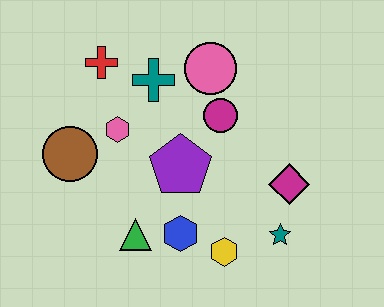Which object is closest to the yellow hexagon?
The blue hexagon is closest to the yellow hexagon.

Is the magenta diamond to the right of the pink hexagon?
Yes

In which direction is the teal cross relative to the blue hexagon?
The teal cross is above the blue hexagon.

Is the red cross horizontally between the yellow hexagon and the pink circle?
No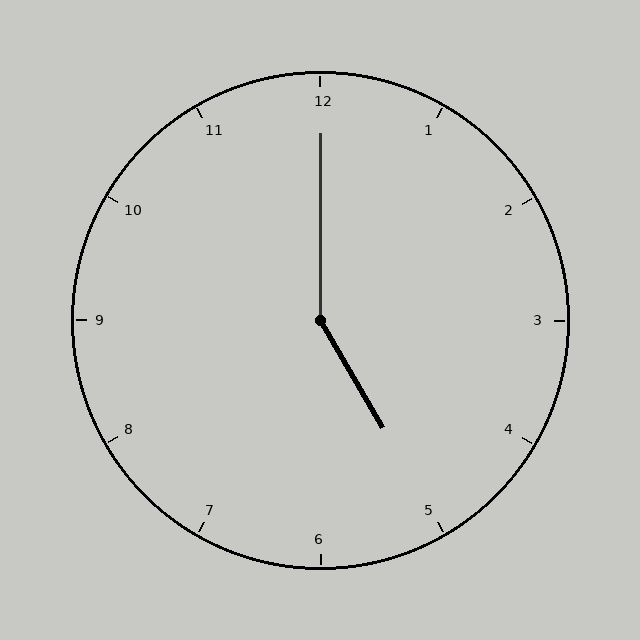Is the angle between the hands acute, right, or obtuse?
It is obtuse.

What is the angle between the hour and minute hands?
Approximately 150 degrees.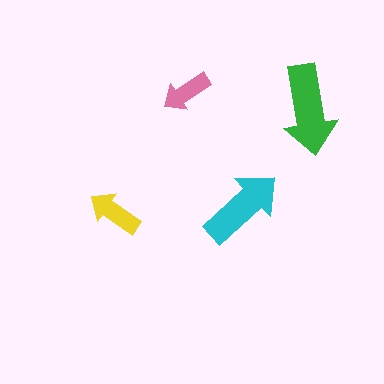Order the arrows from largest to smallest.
the green one, the cyan one, the yellow one, the pink one.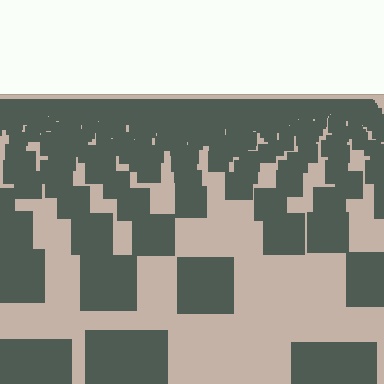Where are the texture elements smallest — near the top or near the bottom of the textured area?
Near the top.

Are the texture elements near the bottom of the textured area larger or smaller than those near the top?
Larger. Near the bottom, elements are closer to the viewer and appear at a bigger on-screen size.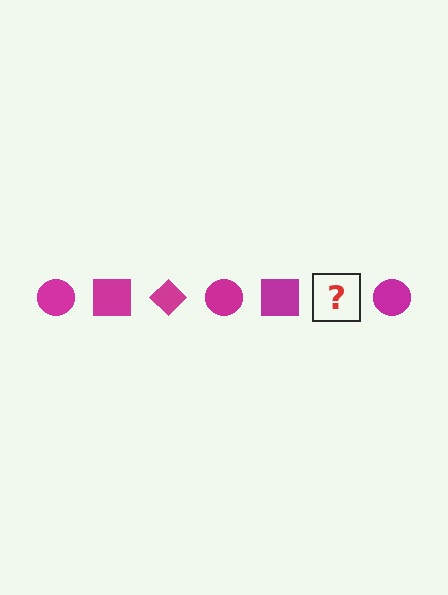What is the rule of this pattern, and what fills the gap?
The rule is that the pattern cycles through circle, square, diamond shapes in magenta. The gap should be filled with a magenta diamond.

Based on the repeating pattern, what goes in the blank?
The blank should be a magenta diamond.